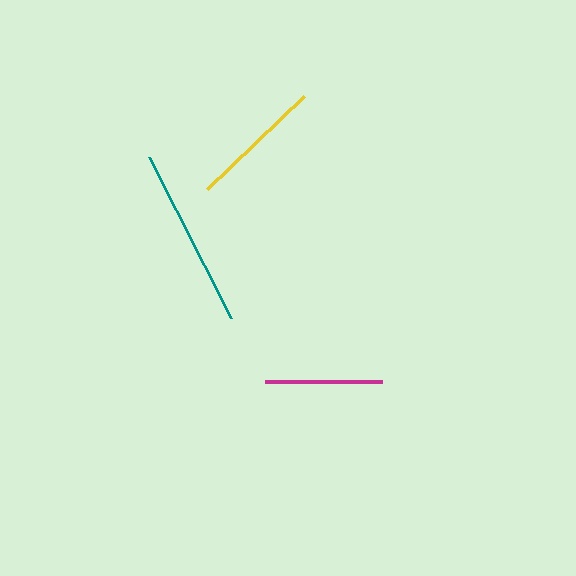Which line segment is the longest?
The teal line is the longest at approximately 180 pixels.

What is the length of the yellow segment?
The yellow segment is approximately 135 pixels long.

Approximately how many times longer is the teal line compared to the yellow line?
The teal line is approximately 1.3 times the length of the yellow line.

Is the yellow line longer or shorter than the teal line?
The teal line is longer than the yellow line.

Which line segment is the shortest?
The magenta line is the shortest at approximately 118 pixels.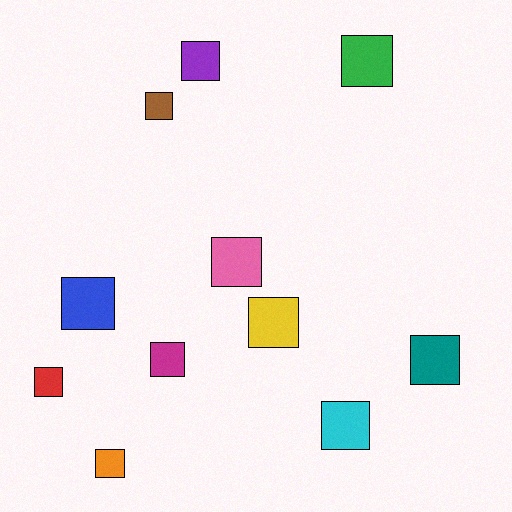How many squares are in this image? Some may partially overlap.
There are 11 squares.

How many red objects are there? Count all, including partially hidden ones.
There is 1 red object.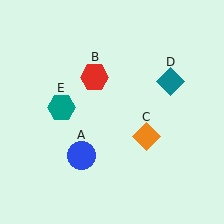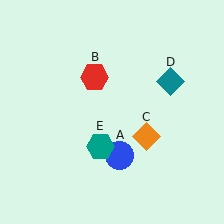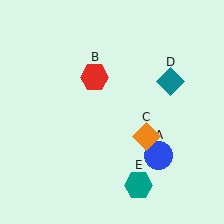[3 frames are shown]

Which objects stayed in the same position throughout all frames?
Red hexagon (object B) and orange diamond (object C) and teal diamond (object D) remained stationary.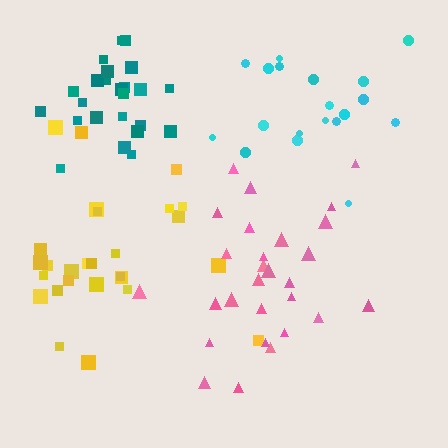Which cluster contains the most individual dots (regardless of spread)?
Yellow (28).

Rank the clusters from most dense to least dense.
teal, pink, yellow, cyan.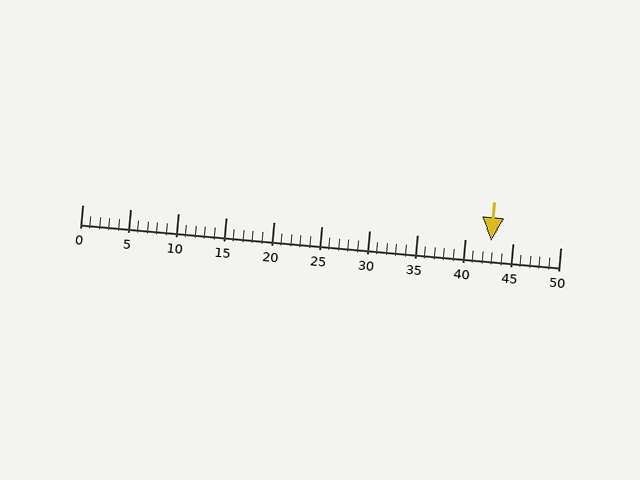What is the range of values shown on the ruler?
The ruler shows values from 0 to 50.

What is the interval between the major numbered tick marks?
The major tick marks are spaced 5 units apart.